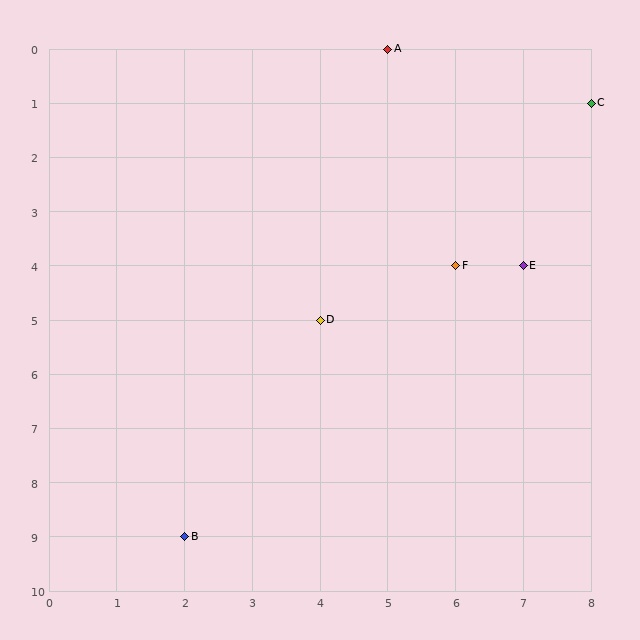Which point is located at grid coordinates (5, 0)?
Point A is at (5, 0).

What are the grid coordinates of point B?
Point B is at grid coordinates (2, 9).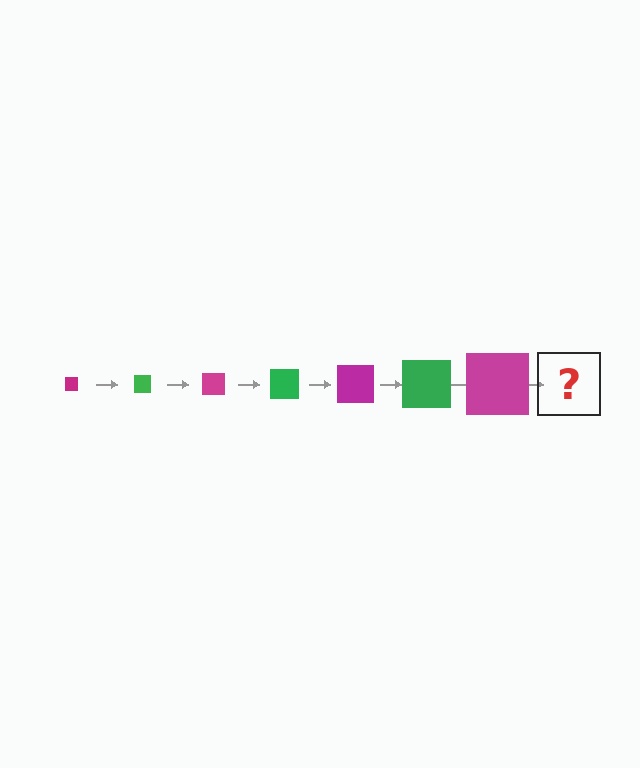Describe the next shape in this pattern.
It should be a green square, larger than the previous one.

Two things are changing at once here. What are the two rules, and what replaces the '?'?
The two rules are that the square grows larger each step and the color cycles through magenta and green. The '?' should be a green square, larger than the previous one.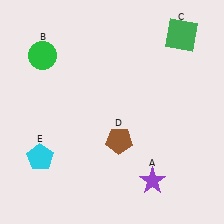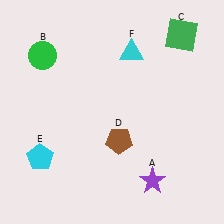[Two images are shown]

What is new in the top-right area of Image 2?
A cyan triangle (F) was added in the top-right area of Image 2.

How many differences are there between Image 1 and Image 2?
There is 1 difference between the two images.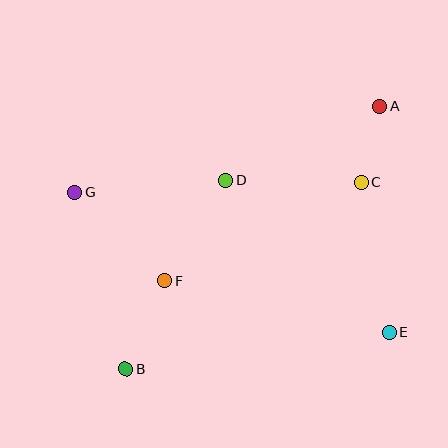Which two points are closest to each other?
Points A and C are closest to each other.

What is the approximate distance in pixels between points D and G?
The distance between D and G is approximately 152 pixels.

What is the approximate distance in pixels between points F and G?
The distance between F and G is approximately 126 pixels.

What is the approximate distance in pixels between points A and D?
The distance between A and D is approximately 171 pixels.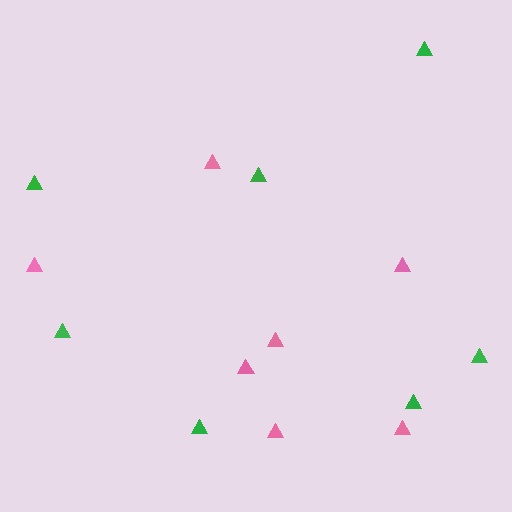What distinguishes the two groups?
There are 2 groups: one group of pink triangles (7) and one group of green triangles (7).